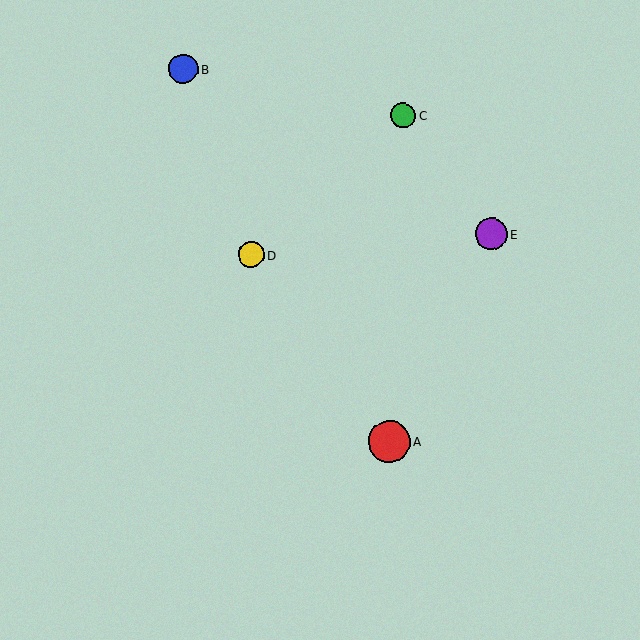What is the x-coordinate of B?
Object B is at x≈183.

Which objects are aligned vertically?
Objects A, C are aligned vertically.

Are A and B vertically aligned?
No, A is at x≈389 and B is at x≈183.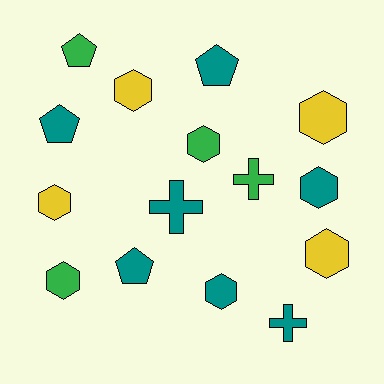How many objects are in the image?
There are 15 objects.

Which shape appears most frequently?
Hexagon, with 8 objects.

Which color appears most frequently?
Teal, with 7 objects.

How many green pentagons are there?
There is 1 green pentagon.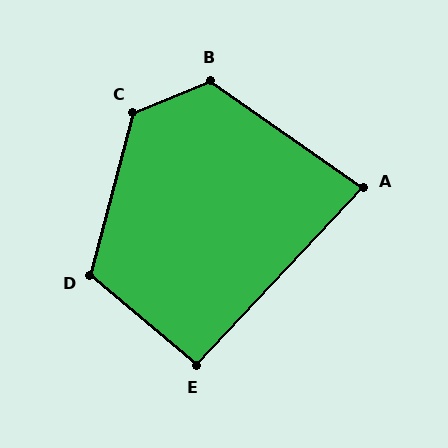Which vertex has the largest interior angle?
C, at approximately 127 degrees.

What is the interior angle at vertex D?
Approximately 115 degrees (obtuse).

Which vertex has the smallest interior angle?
A, at approximately 82 degrees.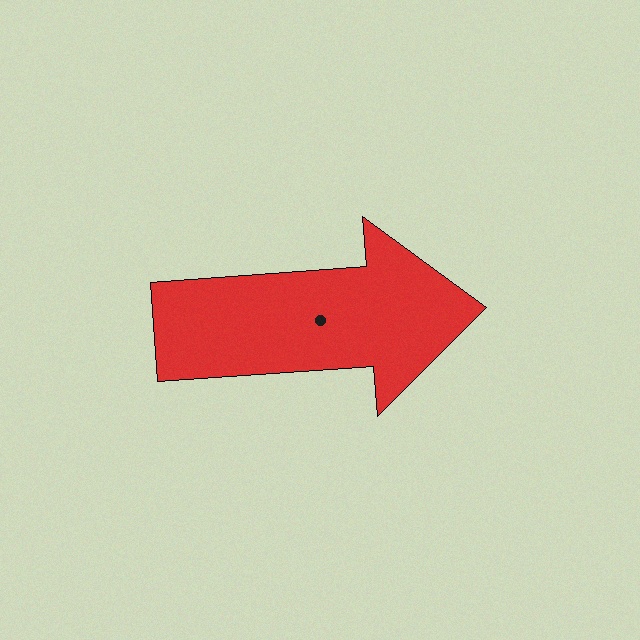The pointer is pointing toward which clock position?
Roughly 3 o'clock.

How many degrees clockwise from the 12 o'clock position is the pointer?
Approximately 86 degrees.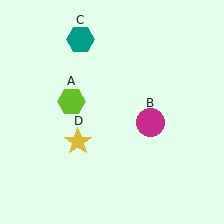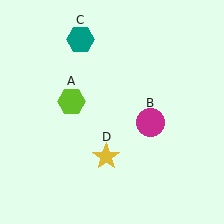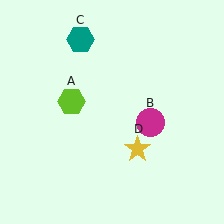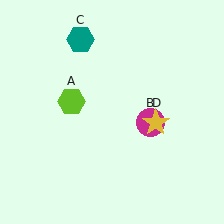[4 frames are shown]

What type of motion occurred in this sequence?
The yellow star (object D) rotated counterclockwise around the center of the scene.